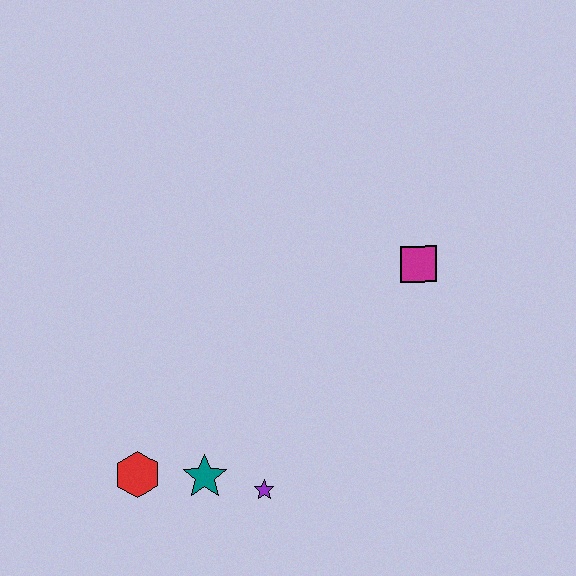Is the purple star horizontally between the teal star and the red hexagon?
No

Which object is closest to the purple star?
The teal star is closest to the purple star.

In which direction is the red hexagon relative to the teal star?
The red hexagon is to the left of the teal star.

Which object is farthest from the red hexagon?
The magenta square is farthest from the red hexagon.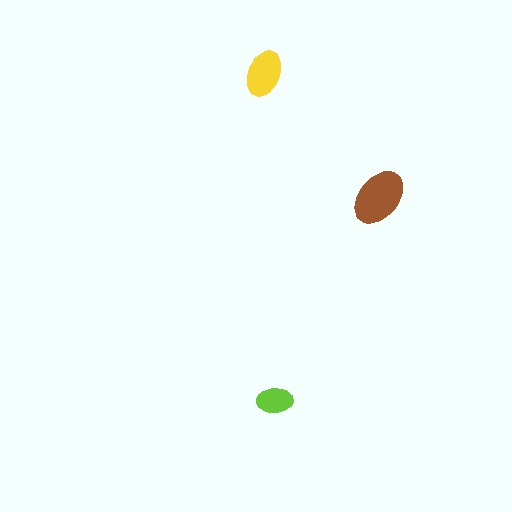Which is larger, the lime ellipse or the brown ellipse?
The brown one.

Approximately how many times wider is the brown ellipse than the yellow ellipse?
About 1.5 times wider.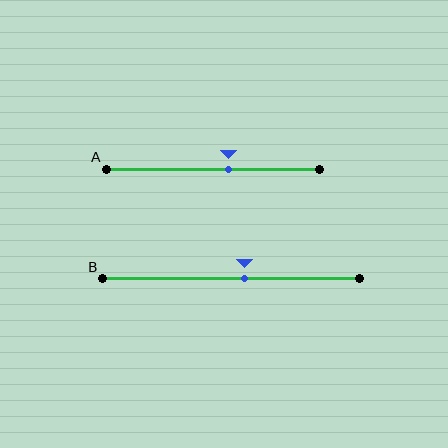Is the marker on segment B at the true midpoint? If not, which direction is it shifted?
No, the marker on segment B is shifted to the right by about 5% of the segment length.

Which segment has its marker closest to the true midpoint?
Segment B has its marker closest to the true midpoint.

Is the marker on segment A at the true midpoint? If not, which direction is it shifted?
No, the marker on segment A is shifted to the right by about 7% of the segment length.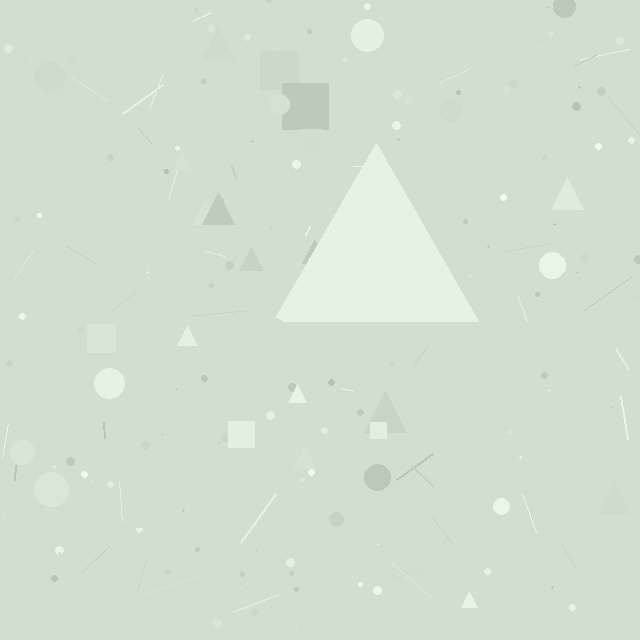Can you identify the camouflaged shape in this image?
The camouflaged shape is a triangle.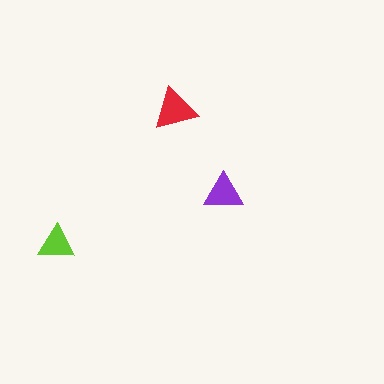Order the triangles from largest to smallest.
the red one, the purple one, the lime one.